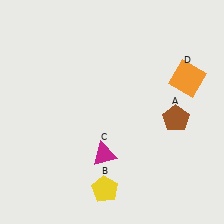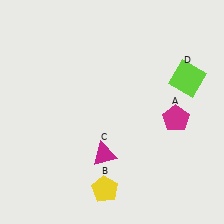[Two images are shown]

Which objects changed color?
A changed from brown to magenta. D changed from orange to lime.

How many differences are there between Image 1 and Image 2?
There are 2 differences between the two images.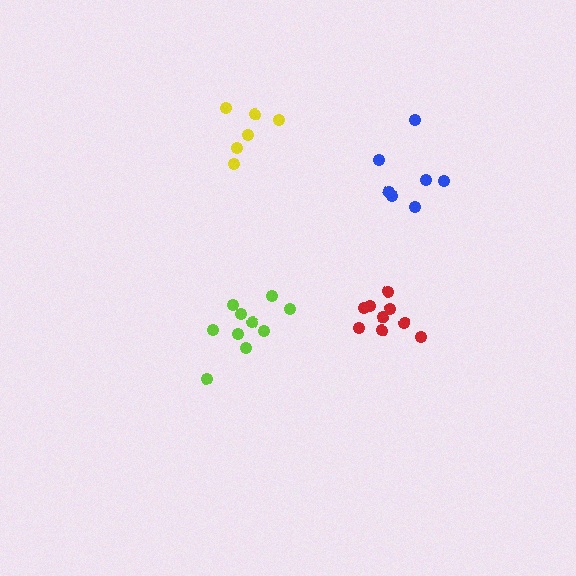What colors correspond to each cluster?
The clusters are colored: red, yellow, lime, blue.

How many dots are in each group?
Group 1: 9 dots, Group 2: 6 dots, Group 3: 10 dots, Group 4: 7 dots (32 total).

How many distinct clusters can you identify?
There are 4 distinct clusters.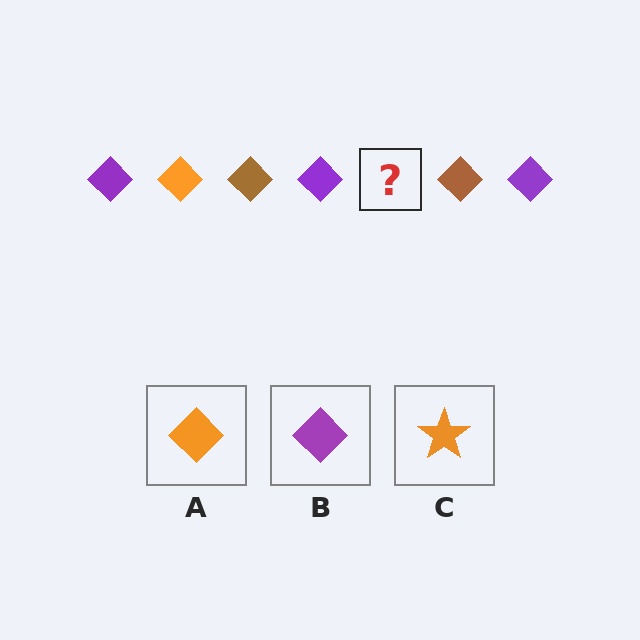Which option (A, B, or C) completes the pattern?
A.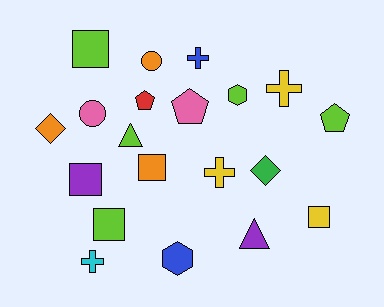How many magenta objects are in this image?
There are no magenta objects.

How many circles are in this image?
There are 2 circles.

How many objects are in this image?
There are 20 objects.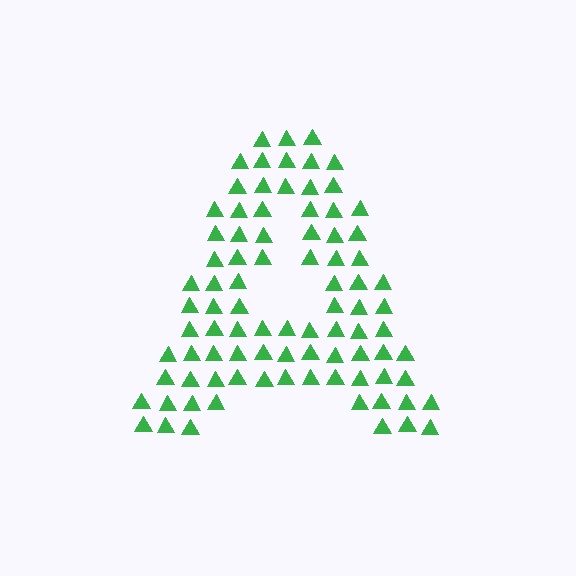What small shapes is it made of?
It is made of small triangles.